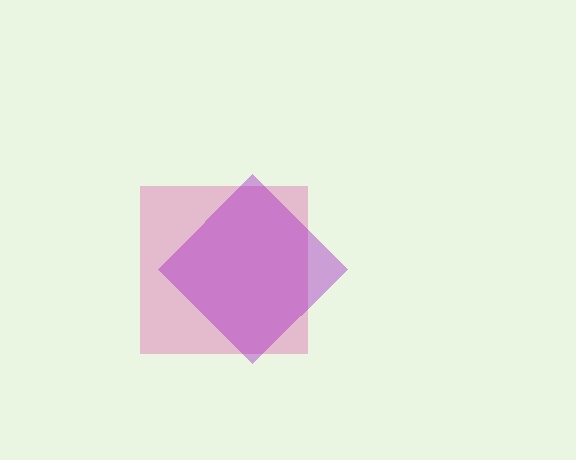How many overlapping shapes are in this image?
There are 2 overlapping shapes in the image.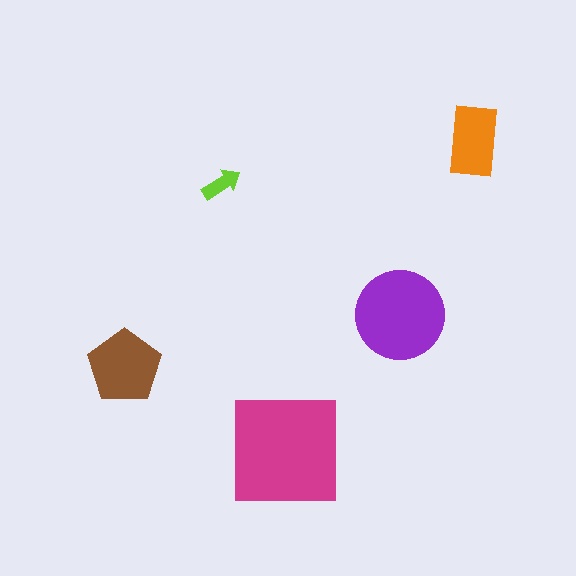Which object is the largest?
The magenta square.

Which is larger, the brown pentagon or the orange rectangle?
The brown pentagon.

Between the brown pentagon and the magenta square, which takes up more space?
The magenta square.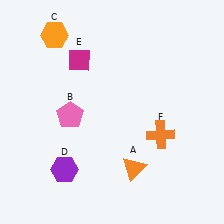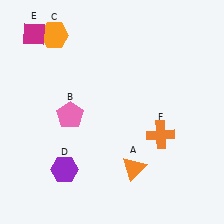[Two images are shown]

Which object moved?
The magenta diamond (E) moved left.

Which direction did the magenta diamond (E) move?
The magenta diamond (E) moved left.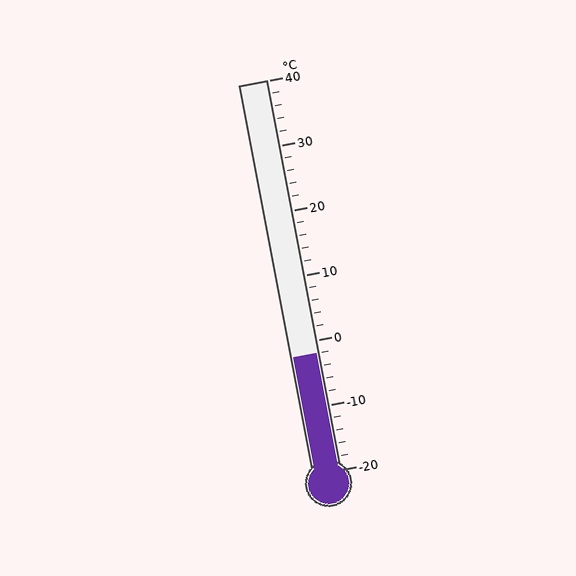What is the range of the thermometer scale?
The thermometer scale ranges from -20°C to 40°C.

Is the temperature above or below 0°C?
The temperature is below 0°C.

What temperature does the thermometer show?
The thermometer shows approximately -2°C.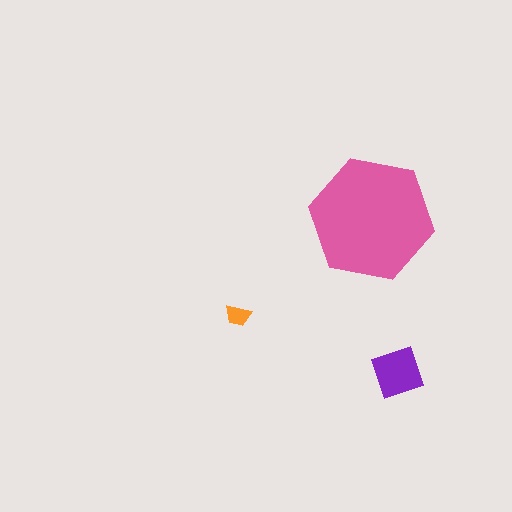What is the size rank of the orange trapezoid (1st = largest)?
3rd.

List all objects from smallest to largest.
The orange trapezoid, the purple square, the pink hexagon.